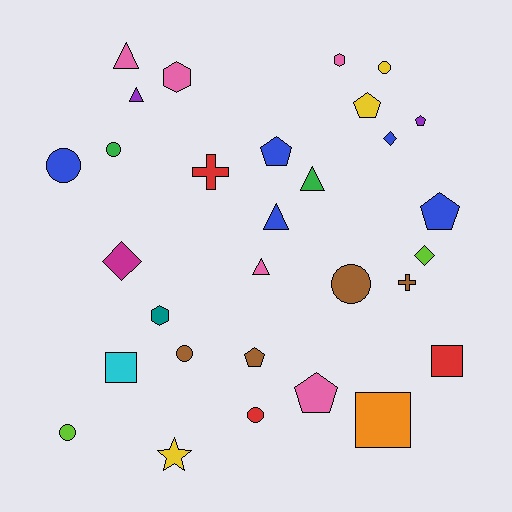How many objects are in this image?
There are 30 objects.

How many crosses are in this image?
There are 2 crosses.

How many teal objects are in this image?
There is 1 teal object.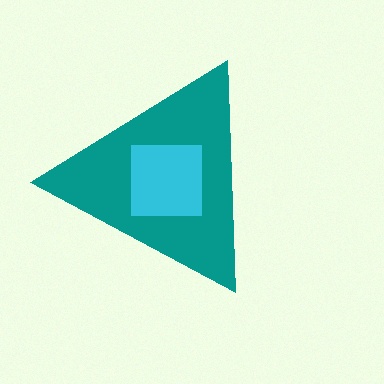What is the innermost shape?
The cyan square.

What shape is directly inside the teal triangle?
The cyan square.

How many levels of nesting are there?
2.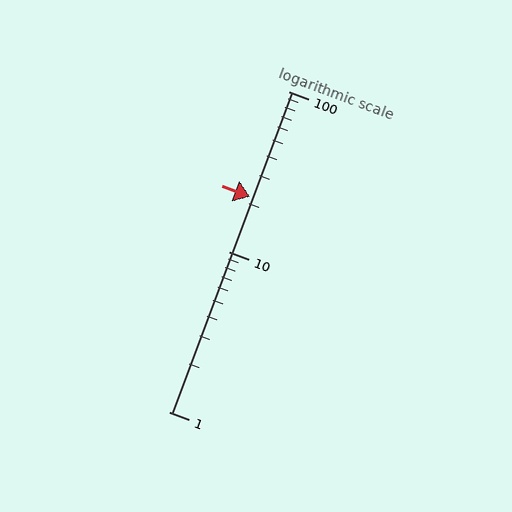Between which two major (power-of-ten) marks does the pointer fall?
The pointer is between 10 and 100.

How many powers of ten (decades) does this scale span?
The scale spans 2 decades, from 1 to 100.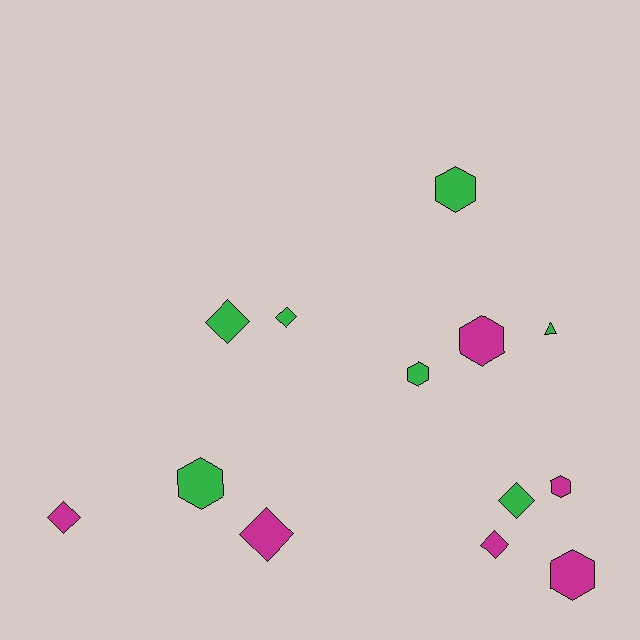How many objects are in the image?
There are 13 objects.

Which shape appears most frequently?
Hexagon, with 6 objects.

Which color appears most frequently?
Green, with 7 objects.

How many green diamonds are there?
There are 3 green diamonds.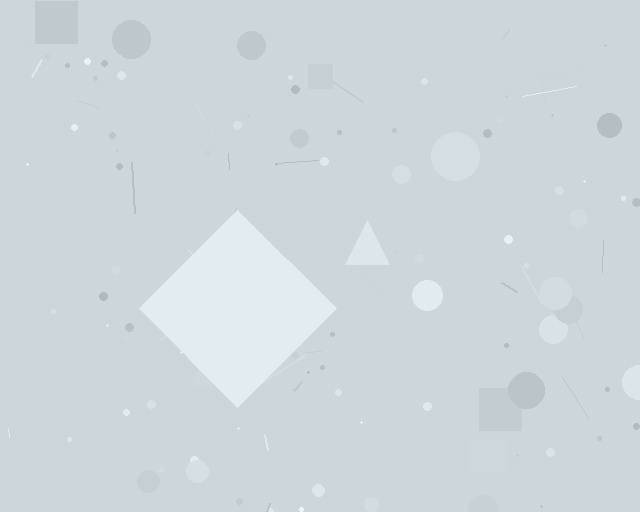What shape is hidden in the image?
A diamond is hidden in the image.